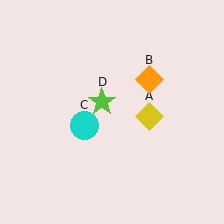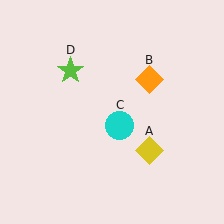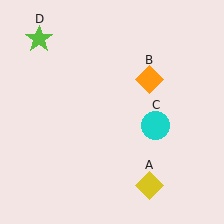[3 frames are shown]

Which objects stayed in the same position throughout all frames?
Orange diamond (object B) remained stationary.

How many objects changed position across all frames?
3 objects changed position: yellow diamond (object A), cyan circle (object C), lime star (object D).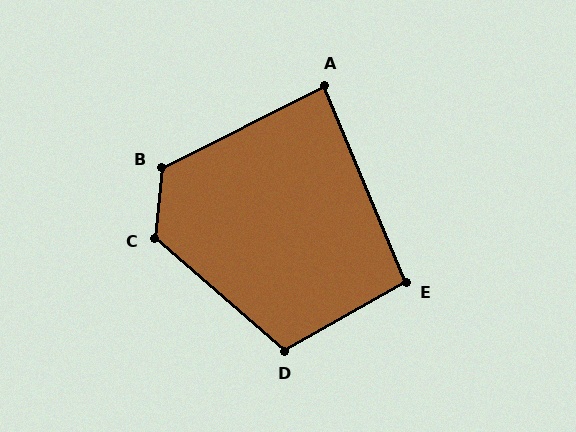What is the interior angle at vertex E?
Approximately 97 degrees (obtuse).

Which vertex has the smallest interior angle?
A, at approximately 86 degrees.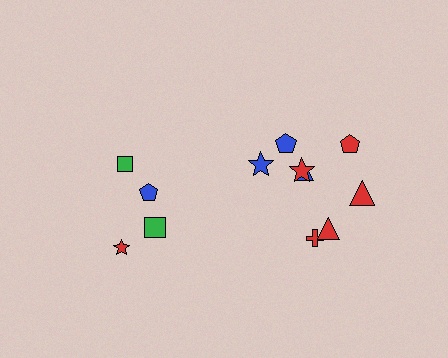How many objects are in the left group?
There are 4 objects.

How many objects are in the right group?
There are 8 objects.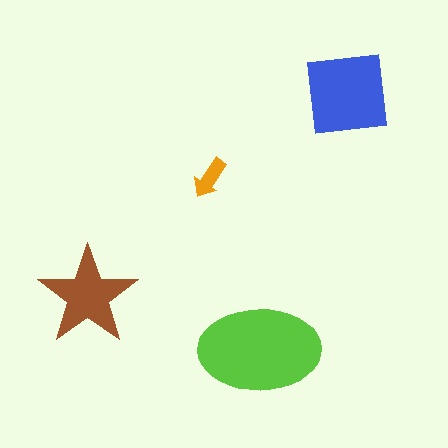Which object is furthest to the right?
The blue square is rightmost.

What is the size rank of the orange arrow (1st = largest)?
4th.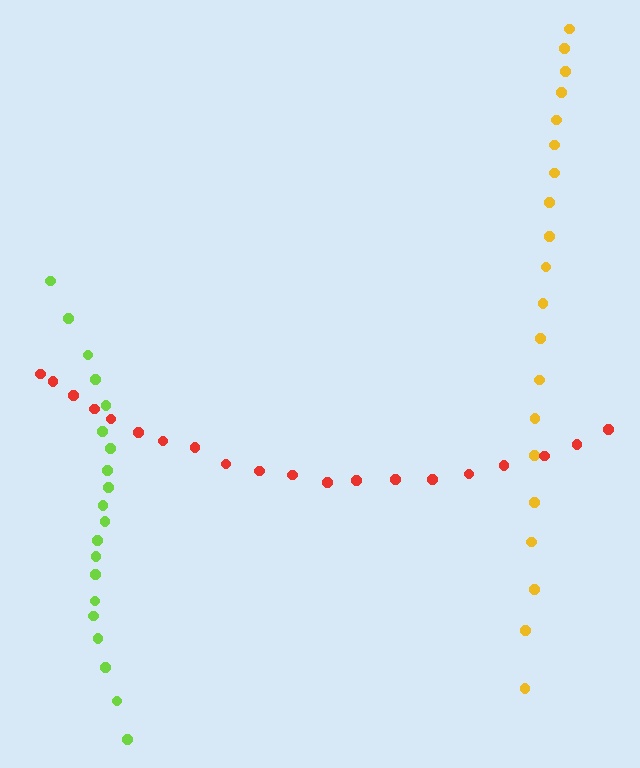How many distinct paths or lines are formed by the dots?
There are 3 distinct paths.